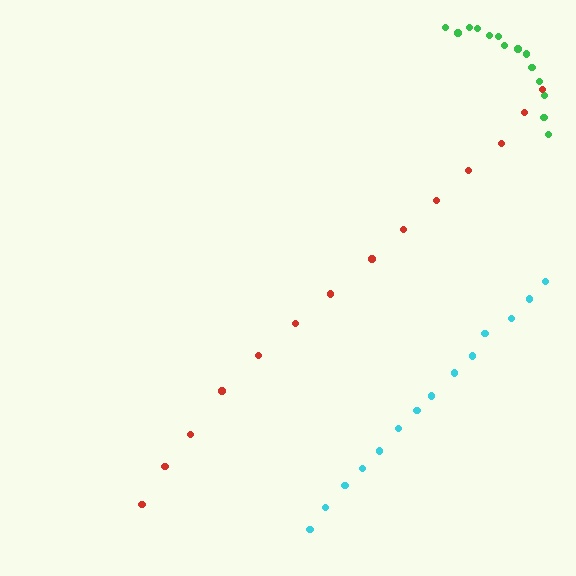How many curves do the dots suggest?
There are 3 distinct paths.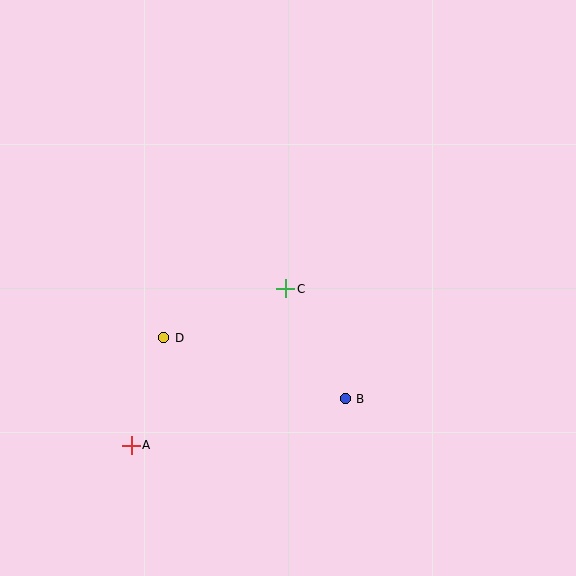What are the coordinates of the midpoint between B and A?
The midpoint between B and A is at (238, 422).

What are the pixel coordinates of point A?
Point A is at (131, 445).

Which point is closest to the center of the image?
Point C at (286, 289) is closest to the center.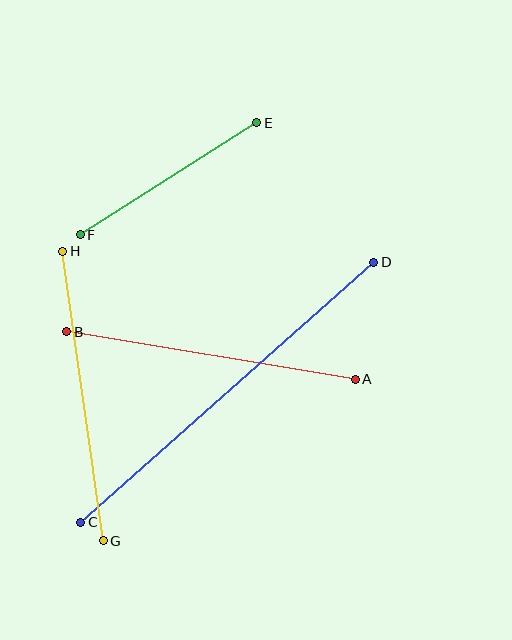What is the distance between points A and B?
The distance is approximately 293 pixels.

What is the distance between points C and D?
The distance is approximately 392 pixels.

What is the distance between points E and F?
The distance is approximately 209 pixels.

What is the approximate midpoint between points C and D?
The midpoint is at approximately (227, 392) pixels.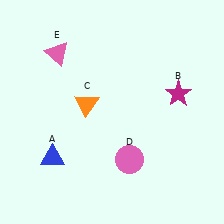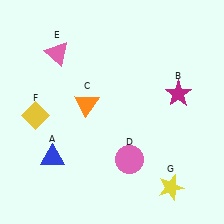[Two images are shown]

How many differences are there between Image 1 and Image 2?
There are 2 differences between the two images.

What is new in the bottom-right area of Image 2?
A yellow star (G) was added in the bottom-right area of Image 2.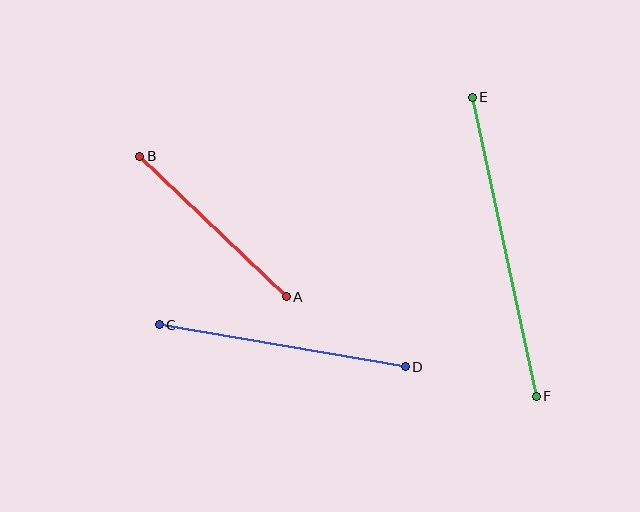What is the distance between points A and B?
The distance is approximately 203 pixels.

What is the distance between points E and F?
The distance is approximately 306 pixels.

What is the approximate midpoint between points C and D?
The midpoint is at approximately (282, 346) pixels.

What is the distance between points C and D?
The distance is approximately 250 pixels.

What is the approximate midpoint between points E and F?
The midpoint is at approximately (504, 247) pixels.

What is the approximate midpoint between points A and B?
The midpoint is at approximately (213, 227) pixels.